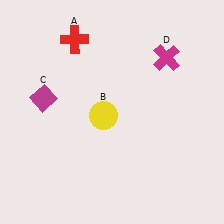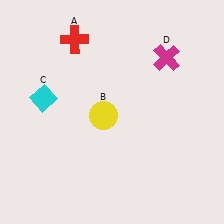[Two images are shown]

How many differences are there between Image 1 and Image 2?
There is 1 difference between the two images.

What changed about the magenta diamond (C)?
In Image 1, C is magenta. In Image 2, it changed to cyan.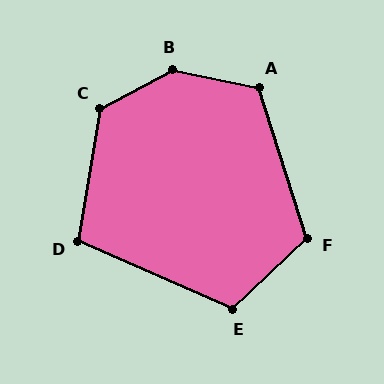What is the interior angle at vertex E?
Approximately 113 degrees (obtuse).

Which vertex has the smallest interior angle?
D, at approximately 105 degrees.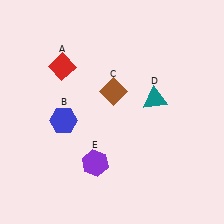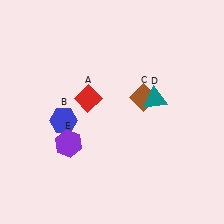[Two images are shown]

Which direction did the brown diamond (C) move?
The brown diamond (C) moved right.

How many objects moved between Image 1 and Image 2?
3 objects moved between the two images.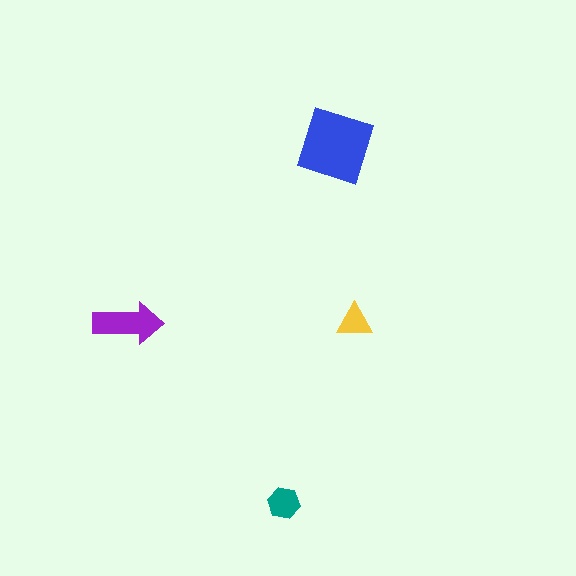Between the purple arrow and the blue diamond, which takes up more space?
The blue diamond.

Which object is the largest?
The blue diamond.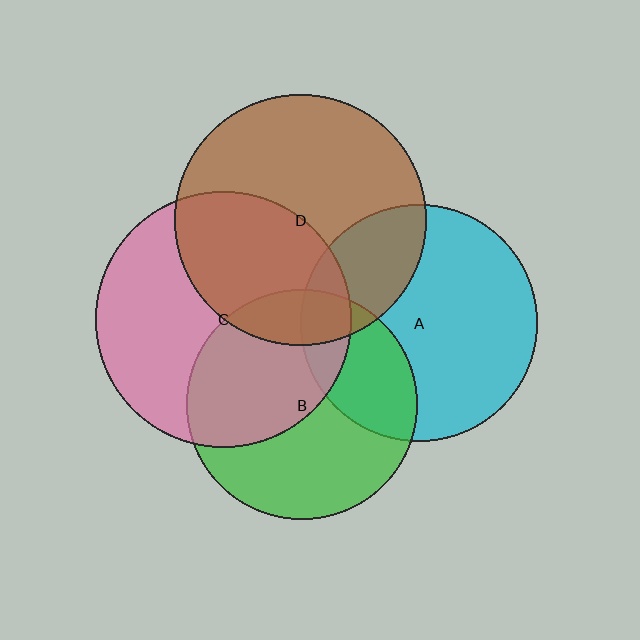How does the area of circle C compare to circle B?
Approximately 1.2 times.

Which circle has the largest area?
Circle C (pink).